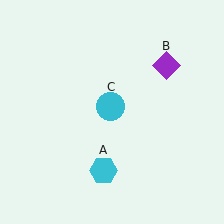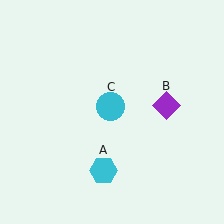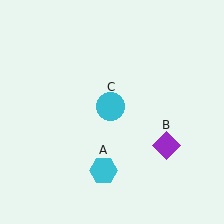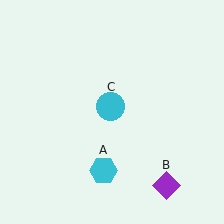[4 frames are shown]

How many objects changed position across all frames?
1 object changed position: purple diamond (object B).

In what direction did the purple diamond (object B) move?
The purple diamond (object B) moved down.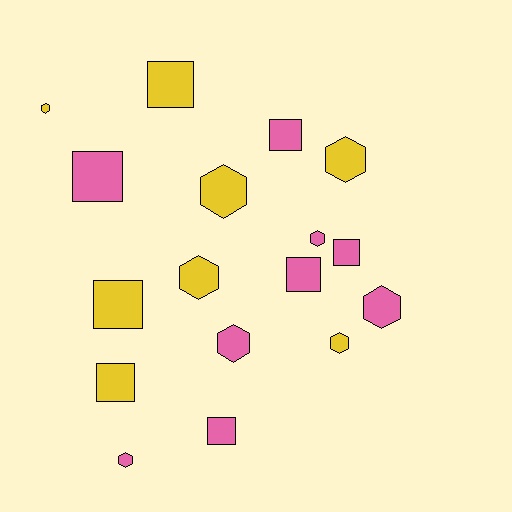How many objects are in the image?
There are 17 objects.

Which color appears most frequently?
Pink, with 9 objects.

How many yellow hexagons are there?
There are 5 yellow hexagons.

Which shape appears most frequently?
Hexagon, with 9 objects.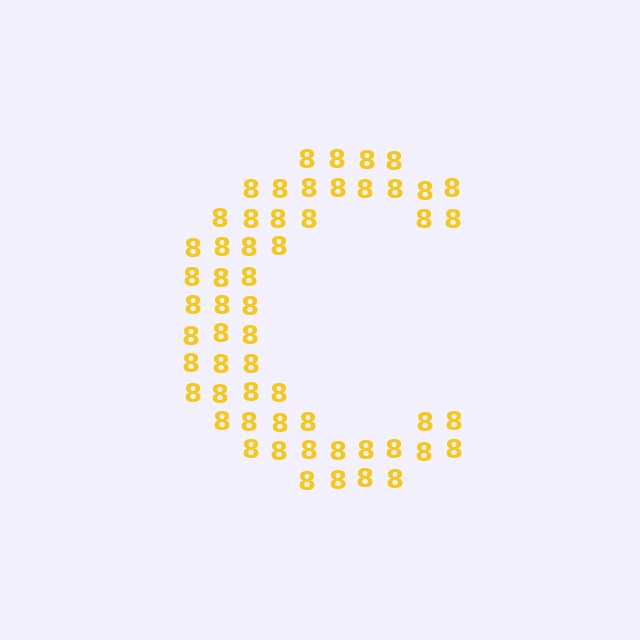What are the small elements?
The small elements are digit 8's.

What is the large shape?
The large shape is the letter C.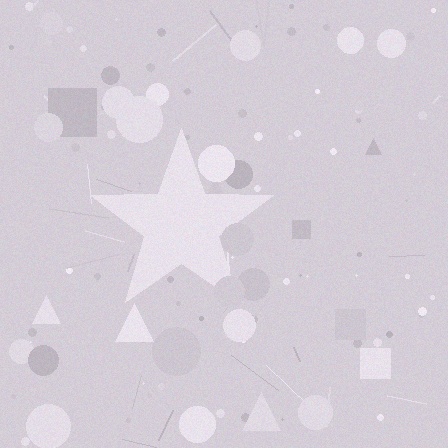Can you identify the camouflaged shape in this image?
The camouflaged shape is a star.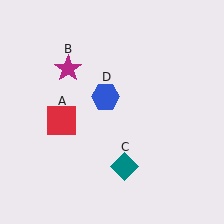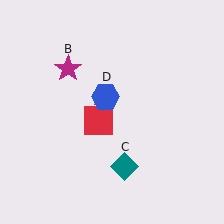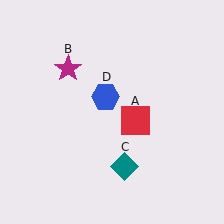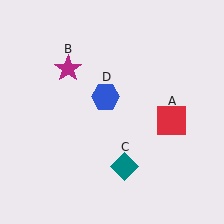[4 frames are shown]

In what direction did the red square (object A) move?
The red square (object A) moved right.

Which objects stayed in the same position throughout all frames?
Magenta star (object B) and teal diamond (object C) and blue hexagon (object D) remained stationary.